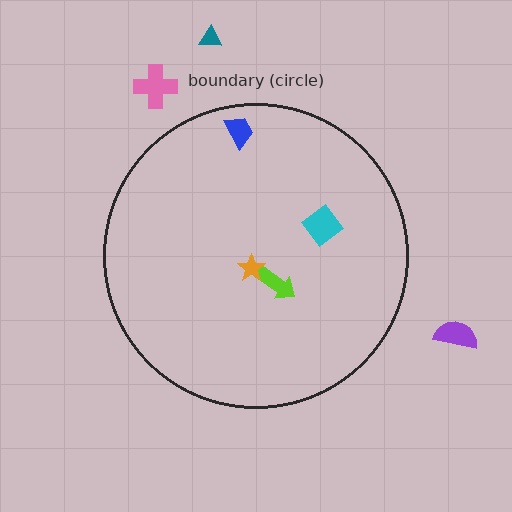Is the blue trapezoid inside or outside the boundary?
Inside.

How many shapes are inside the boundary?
4 inside, 3 outside.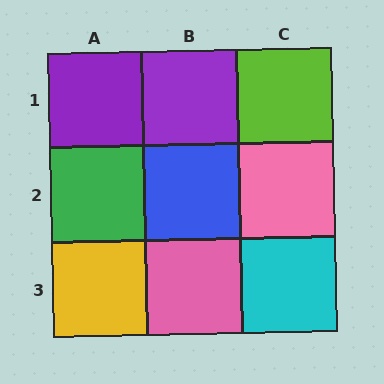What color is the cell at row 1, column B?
Purple.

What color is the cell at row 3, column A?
Yellow.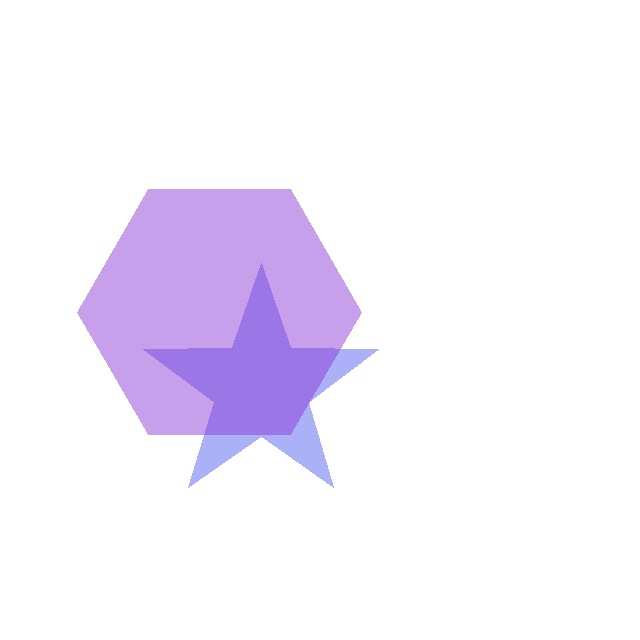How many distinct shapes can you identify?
There are 2 distinct shapes: a blue star, a purple hexagon.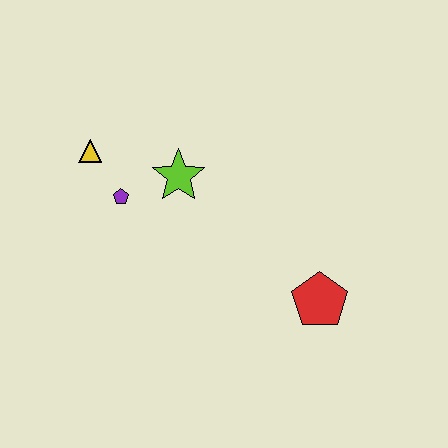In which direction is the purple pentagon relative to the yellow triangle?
The purple pentagon is below the yellow triangle.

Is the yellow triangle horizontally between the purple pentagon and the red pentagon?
No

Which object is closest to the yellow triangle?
The purple pentagon is closest to the yellow triangle.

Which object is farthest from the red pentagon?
The yellow triangle is farthest from the red pentagon.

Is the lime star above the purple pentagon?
Yes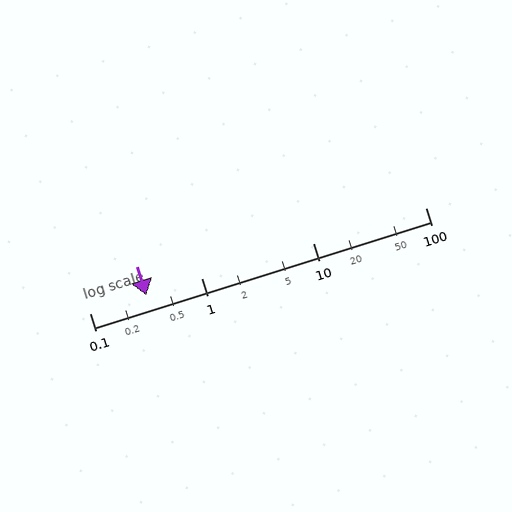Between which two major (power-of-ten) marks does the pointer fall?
The pointer is between 0.1 and 1.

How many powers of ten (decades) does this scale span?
The scale spans 3 decades, from 0.1 to 100.